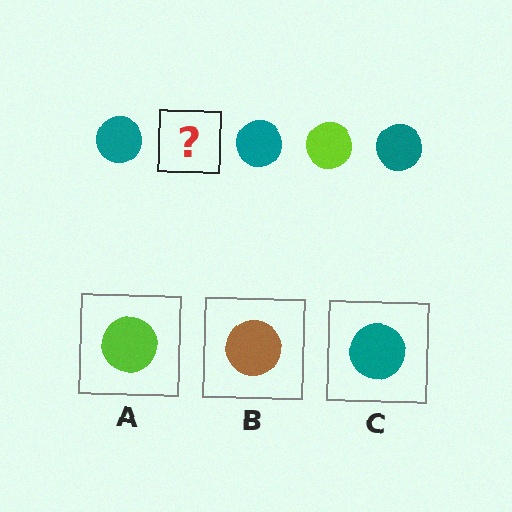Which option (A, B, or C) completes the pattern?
A.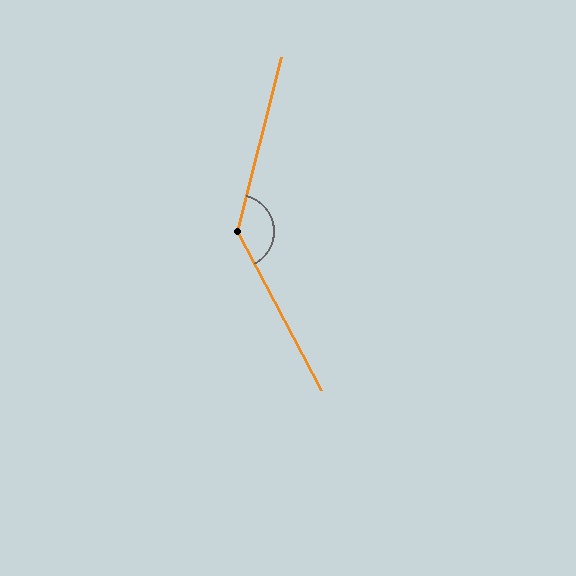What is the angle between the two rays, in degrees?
Approximately 138 degrees.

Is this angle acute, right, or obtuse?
It is obtuse.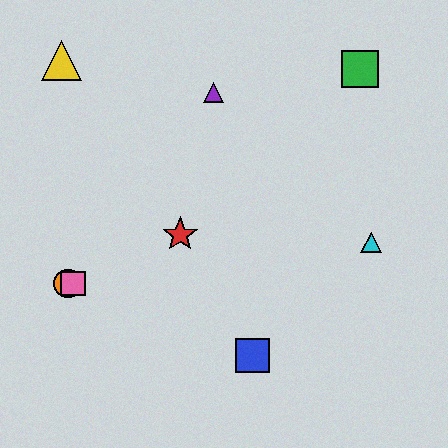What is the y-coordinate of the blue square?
The blue square is at y≈355.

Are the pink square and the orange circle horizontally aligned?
Yes, both are at y≈284.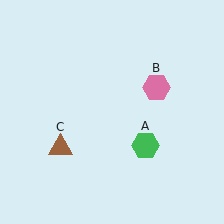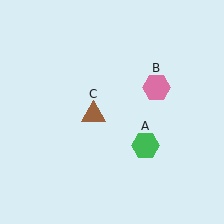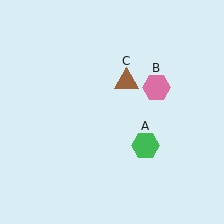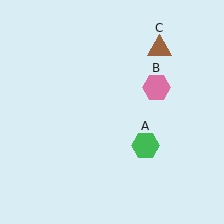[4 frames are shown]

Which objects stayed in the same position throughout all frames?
Green hexagon (object A) and pink hexagon (object B) remained stationary.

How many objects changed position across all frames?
1 object changed position: brown triangle (object C).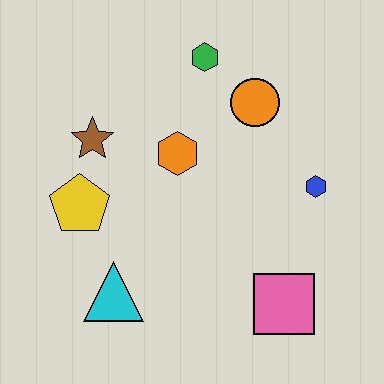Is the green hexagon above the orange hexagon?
Yes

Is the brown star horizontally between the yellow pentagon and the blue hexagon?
Yes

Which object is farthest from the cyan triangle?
The green hexagon is farthest from the cyan triangle.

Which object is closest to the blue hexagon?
The orange circle is closest to the blue hexagon.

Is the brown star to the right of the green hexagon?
No